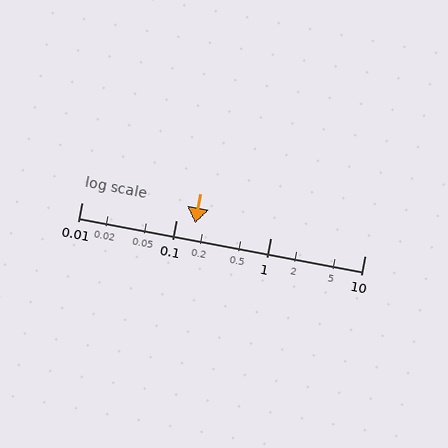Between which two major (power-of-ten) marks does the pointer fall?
The pointer is between 0.1 and 1.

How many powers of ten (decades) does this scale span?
The scale spans 3 decades, from 0.01 to 10.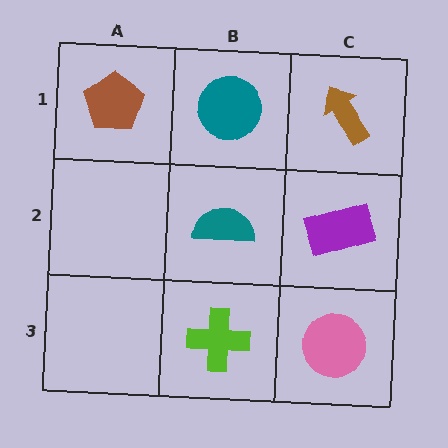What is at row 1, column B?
A teal circle.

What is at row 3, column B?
A lime cross.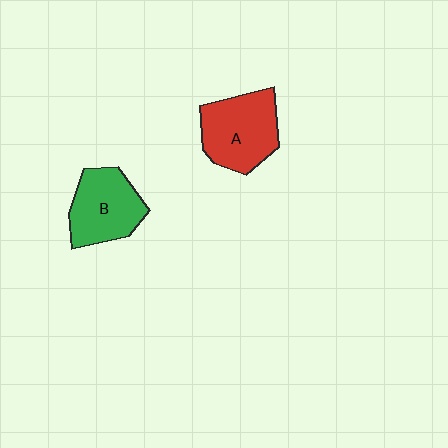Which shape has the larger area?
Shape A (red).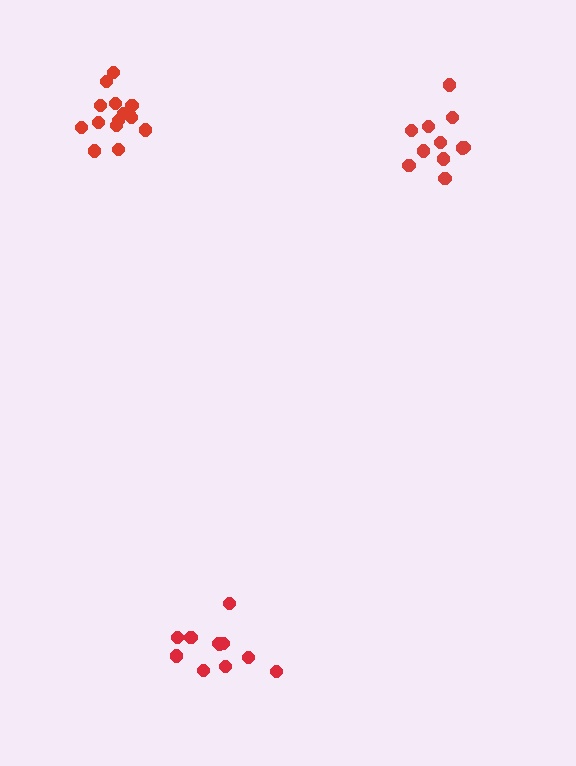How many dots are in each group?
Group 1: 11 dots, Group 2: 11 dots, Group 3: 15 dots (37 total).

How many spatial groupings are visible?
There are 3 spatial groupings.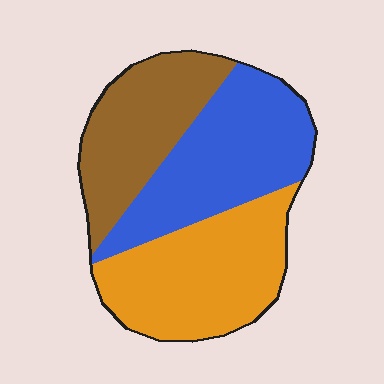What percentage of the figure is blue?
Blue takes up about three eighths (3/8) of the figure.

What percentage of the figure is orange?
Orange covers around 35% of the figure.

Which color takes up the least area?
Brown, at roughly 30%.